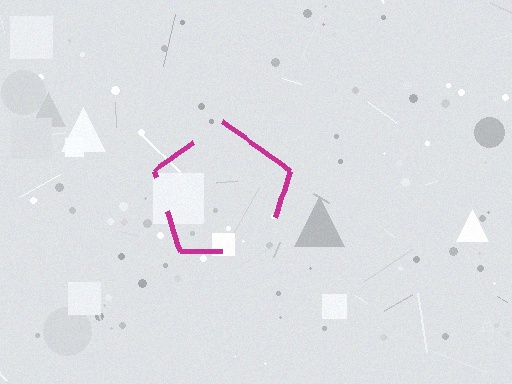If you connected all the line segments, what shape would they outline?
They would outline a pentagon.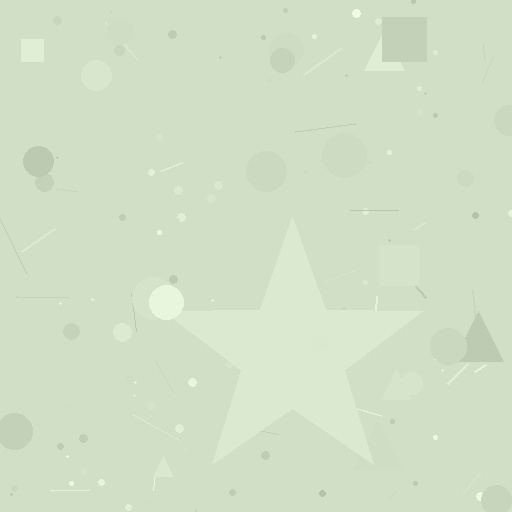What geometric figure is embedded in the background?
A star is embedded in the background.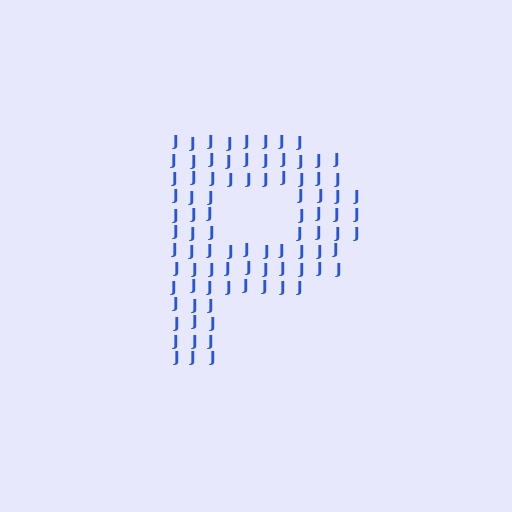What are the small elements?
The small elements are letter J's.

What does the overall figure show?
The overall figure shows the letter P.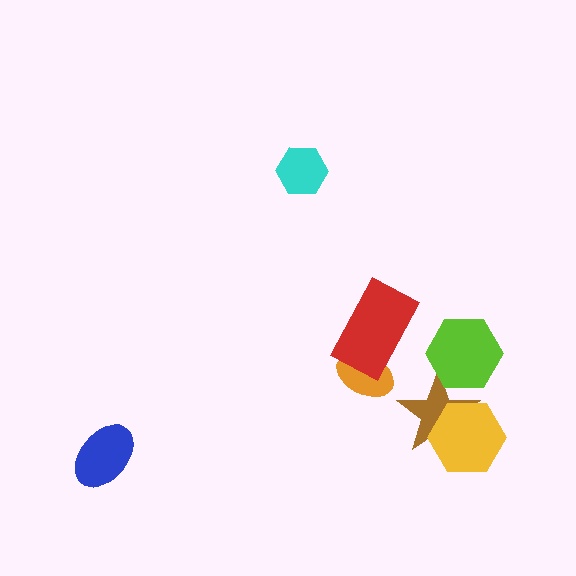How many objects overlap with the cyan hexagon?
0 objects overlap with the cyan hexagon.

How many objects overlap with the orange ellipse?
1 object overlaps with the orange ellipse.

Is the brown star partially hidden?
Yes, it is partially covered by another shape.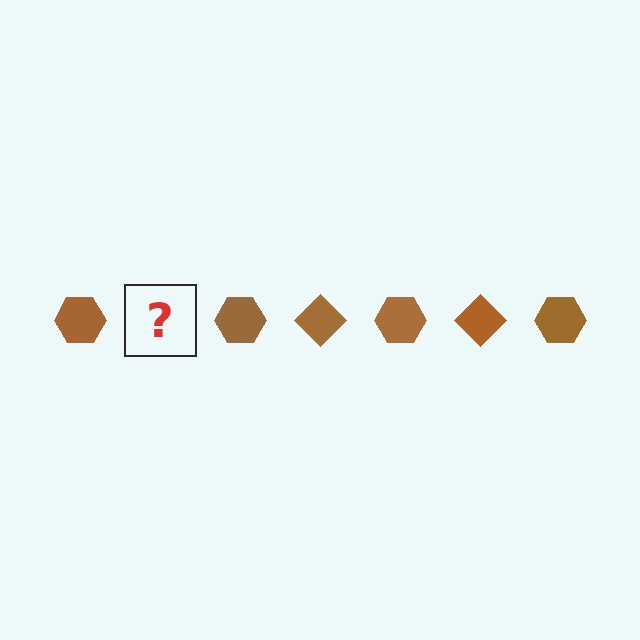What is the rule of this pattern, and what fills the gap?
The rule is that the pattern cycles through hexagon, diamond shapes in brown. The gap should be filled with a brown diamond.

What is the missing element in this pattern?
The missing element is a brown diamond.